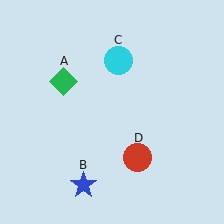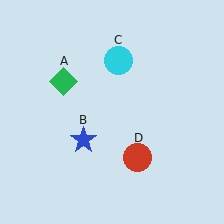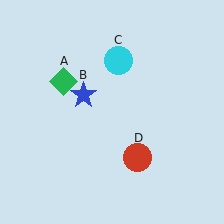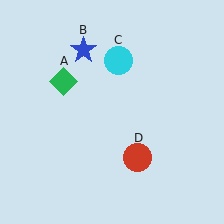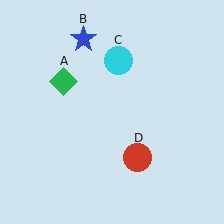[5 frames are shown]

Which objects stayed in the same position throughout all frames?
Green diamond (object A) and cyan circle (object C) and red circle (object D) remained stationary.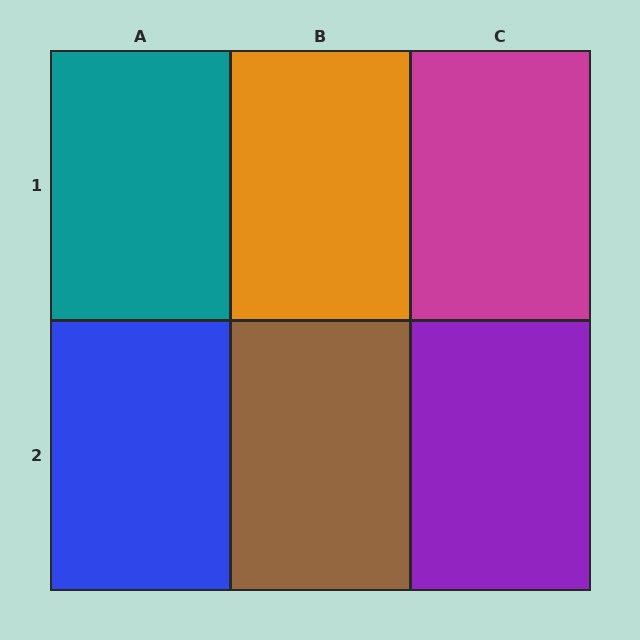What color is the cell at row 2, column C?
Purple.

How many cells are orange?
1 cell is orange.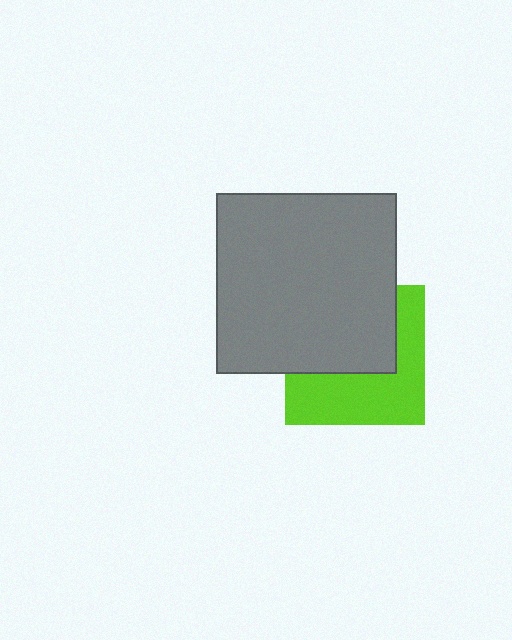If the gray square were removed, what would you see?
You would see the complete lime square.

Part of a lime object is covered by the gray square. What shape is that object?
It is a square.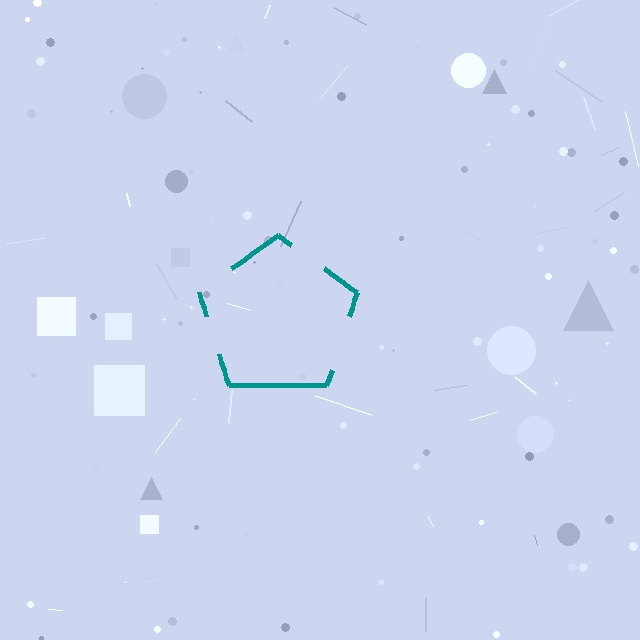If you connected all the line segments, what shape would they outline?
They would outline a pentagon.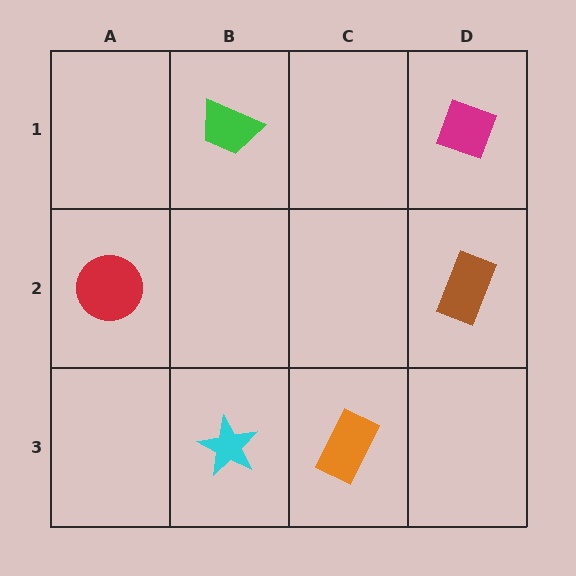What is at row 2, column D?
A brown rectangle.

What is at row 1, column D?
A magenta diamond.